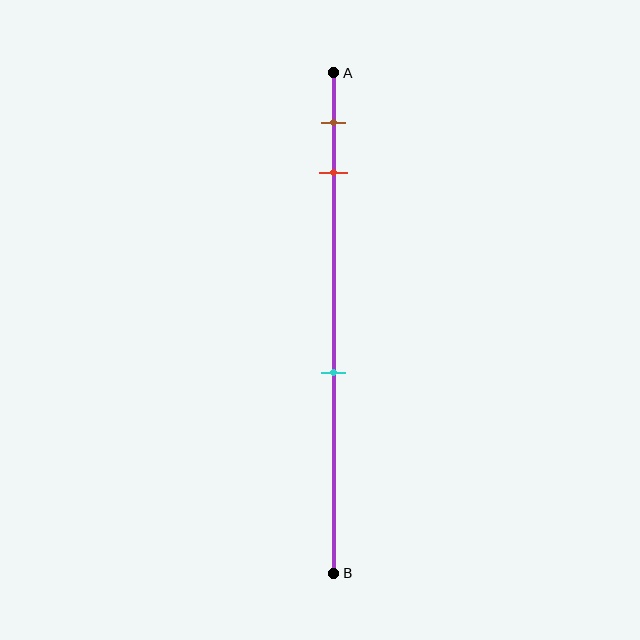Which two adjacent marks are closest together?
The brown and red marks are the closest adjacent pair.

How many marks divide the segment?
There are 3 marks dividing the segment.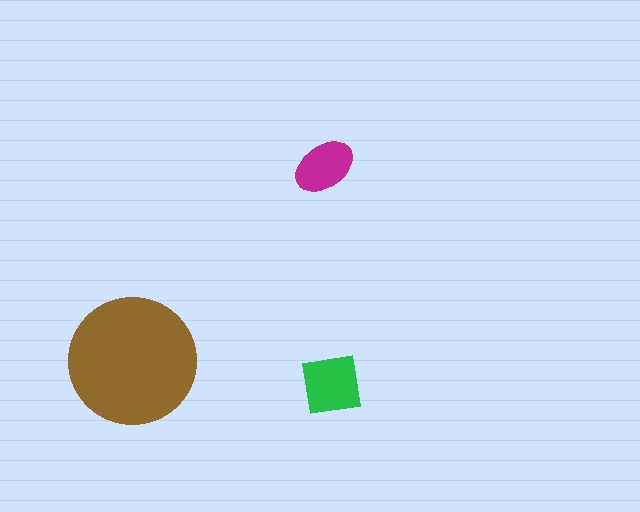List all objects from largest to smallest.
The brown circle, the green square, the magenta ellipse.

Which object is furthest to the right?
The green square is rightmost.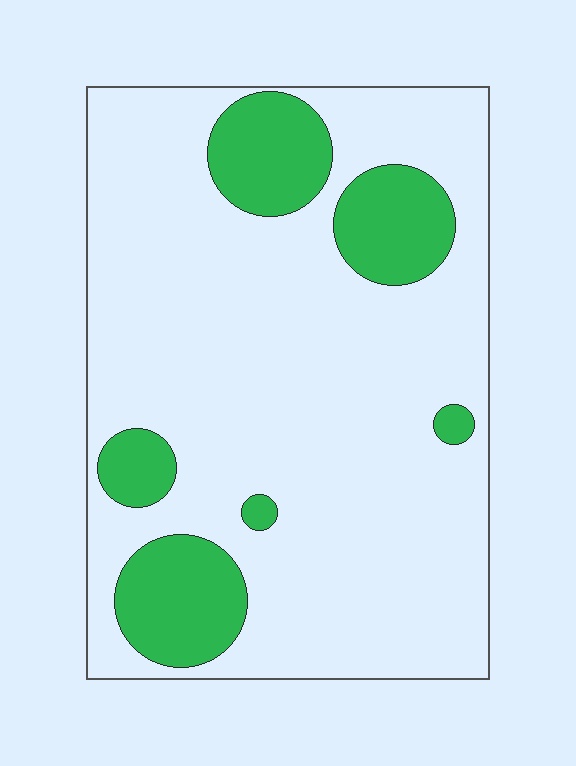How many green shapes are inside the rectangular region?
6.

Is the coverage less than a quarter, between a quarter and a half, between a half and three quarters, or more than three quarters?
Less than a quarter.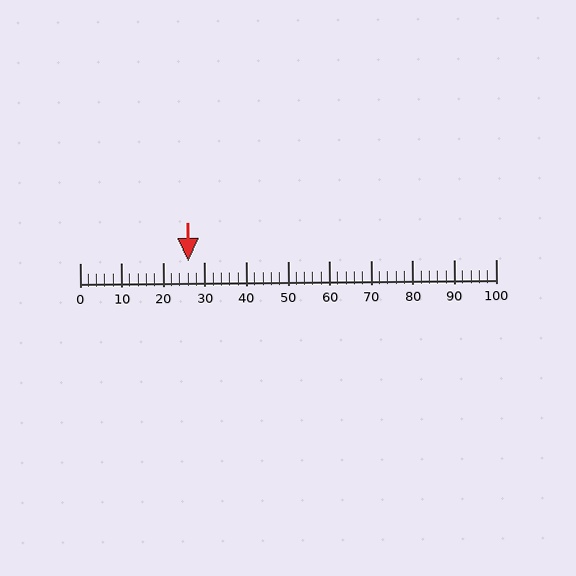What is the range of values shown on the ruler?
The ruler shows values from 0 to 100.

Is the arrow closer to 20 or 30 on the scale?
The arrow is closer to 30.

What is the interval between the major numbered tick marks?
The major tick marks are spaced 10 units apart.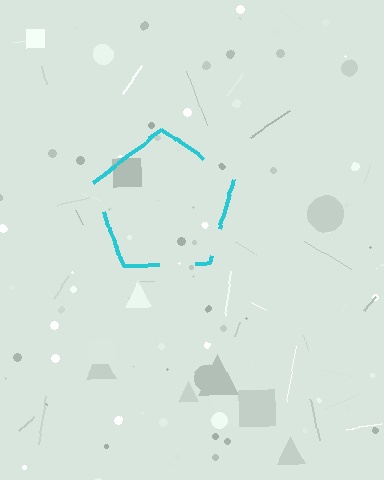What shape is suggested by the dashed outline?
The dashed outline suggests a pentagon.